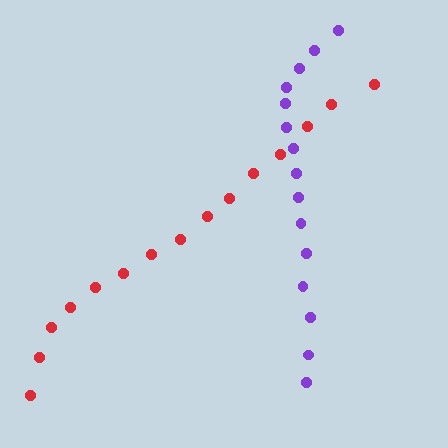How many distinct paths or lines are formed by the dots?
There are 2 distinct paths.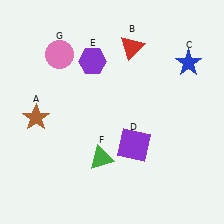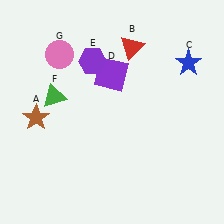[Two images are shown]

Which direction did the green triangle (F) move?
The green triangle (F) moved up.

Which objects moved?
The objects that moved are: the purple square (D), the green triangle (F).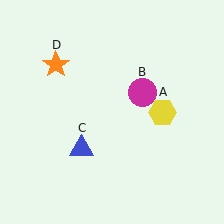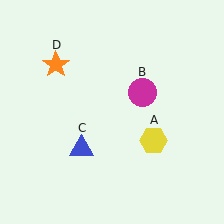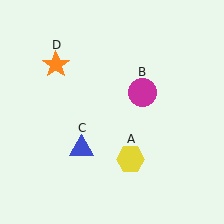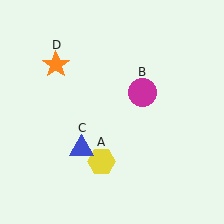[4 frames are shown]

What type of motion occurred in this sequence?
The yellow hexagon (object A) rotated clockwise around the center of the scene.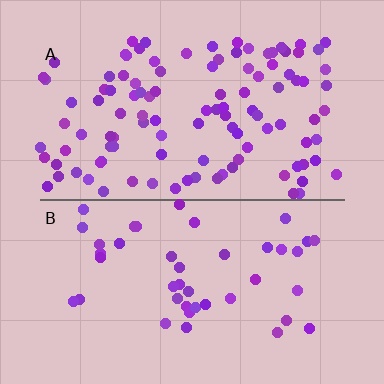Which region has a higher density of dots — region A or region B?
A (the top).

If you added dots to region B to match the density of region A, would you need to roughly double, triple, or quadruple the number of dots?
Approximately triple.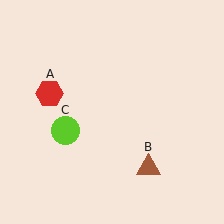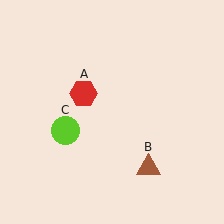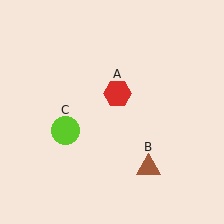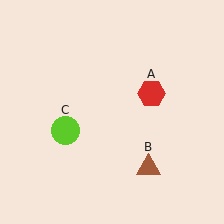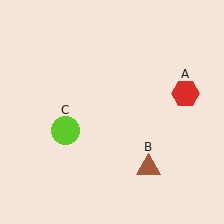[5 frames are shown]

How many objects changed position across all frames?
1 object changed position: red hexagon (object A).